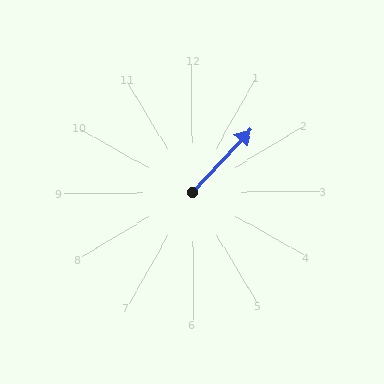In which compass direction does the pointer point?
Northeast.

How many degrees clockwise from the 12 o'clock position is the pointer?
Approximately 44 degrees.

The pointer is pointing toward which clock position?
Roughly 1 o'clock.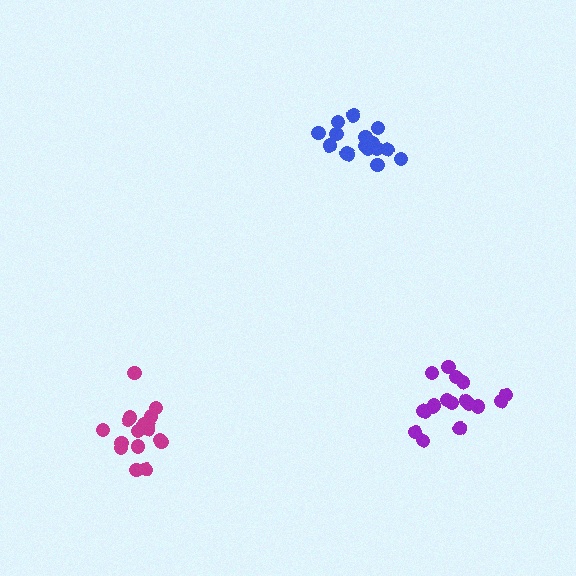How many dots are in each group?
Group 1: 17 dots, Group 2: 17 dots, Group 3: 18 dots (52 total).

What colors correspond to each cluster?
The clusters are colored: magenta, blue, purple.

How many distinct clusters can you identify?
There are 3 distinct clusters.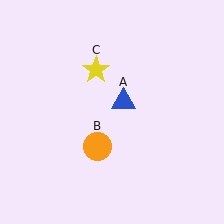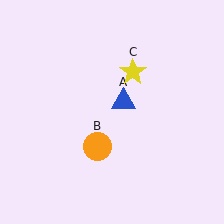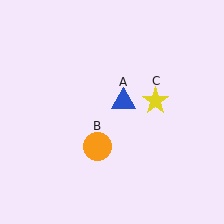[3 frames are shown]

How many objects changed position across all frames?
1 object changed position: yellow star (object C).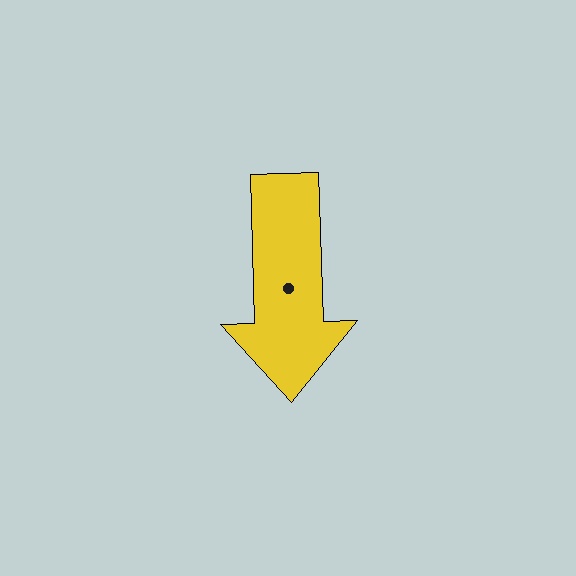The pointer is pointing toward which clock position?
Roughly 6 o'clock.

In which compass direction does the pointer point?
South.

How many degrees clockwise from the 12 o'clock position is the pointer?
Approximately 178 degrees.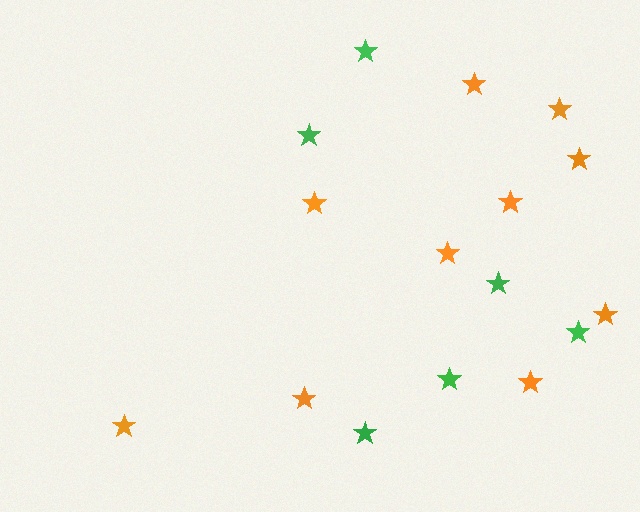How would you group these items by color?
There are 2 groups: one group of orange stars (10) and one group of green stars (6).